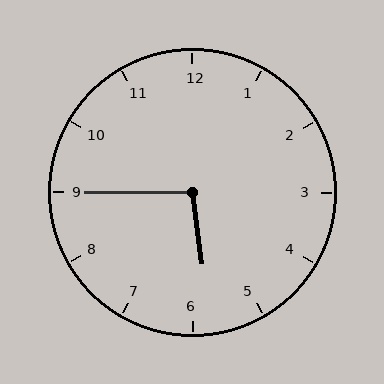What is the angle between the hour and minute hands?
Approximately 98 degrees.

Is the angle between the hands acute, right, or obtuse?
It is obtuse.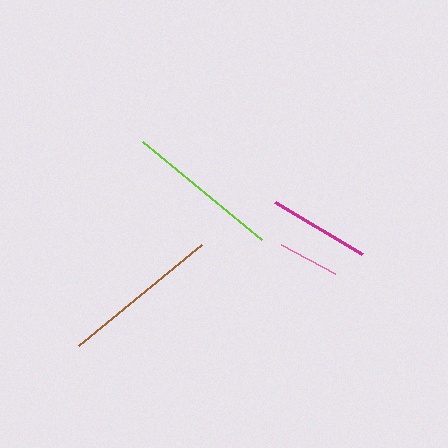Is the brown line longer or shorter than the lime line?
The brown line is longer than the lime line.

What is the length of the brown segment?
The brown segment is approximately 159 pixels long.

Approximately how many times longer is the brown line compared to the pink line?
The brown line is approximately 2.6 times the length of the pink line.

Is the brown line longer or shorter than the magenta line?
The brown line is longer than the magenta line.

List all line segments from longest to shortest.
From longest to shortest: brown, lime, magenta, pink.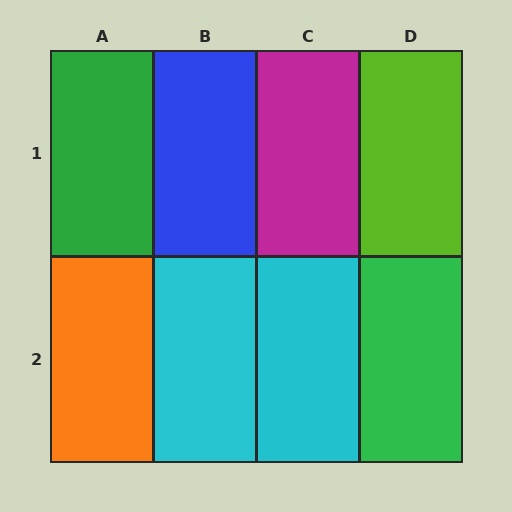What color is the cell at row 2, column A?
Orange.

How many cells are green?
2 cells are green.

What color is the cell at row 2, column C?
Cyan.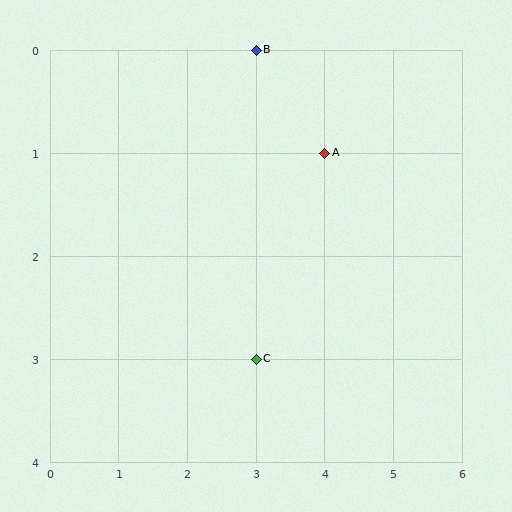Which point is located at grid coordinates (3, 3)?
Point C is at (3, 3).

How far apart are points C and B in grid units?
Points C and B are 3 rows apart.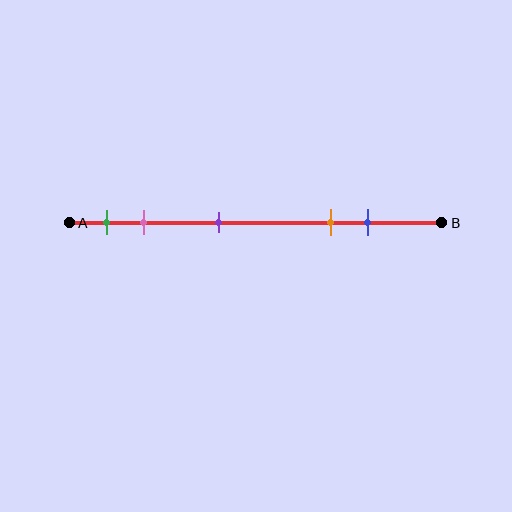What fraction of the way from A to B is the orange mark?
The orange mark is approximately 70% (0.7) of the way from A to B.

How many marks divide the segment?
There are 5 marks dividing the segment.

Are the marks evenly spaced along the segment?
No, the marks are not evenly spaced.